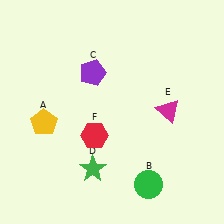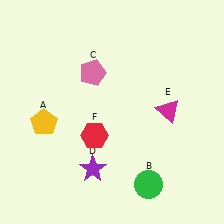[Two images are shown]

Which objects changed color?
C changed from purple to pink. D changed from green to purple.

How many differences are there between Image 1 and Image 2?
There are 2 differences between the two images.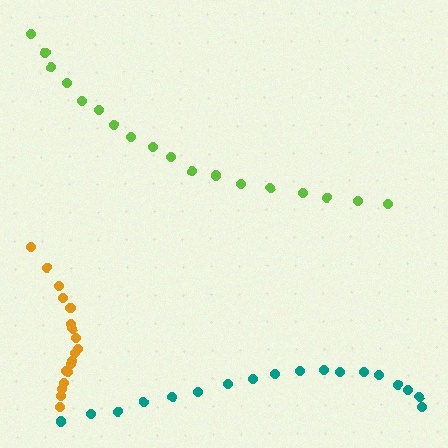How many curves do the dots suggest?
There are 3 distinct paths.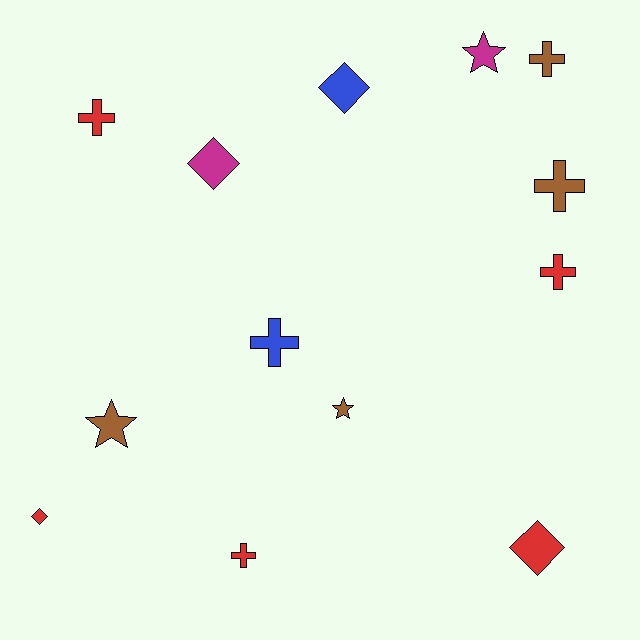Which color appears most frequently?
Red, with 5 objects.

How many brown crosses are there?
There are 2 brown crosses.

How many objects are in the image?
There are 13 objects.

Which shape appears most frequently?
Cross, with 6 objects.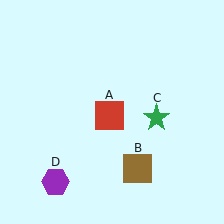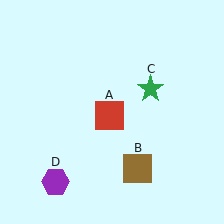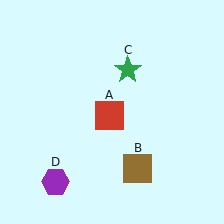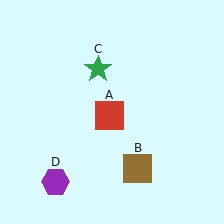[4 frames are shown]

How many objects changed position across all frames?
1 object changed position: green star (object C).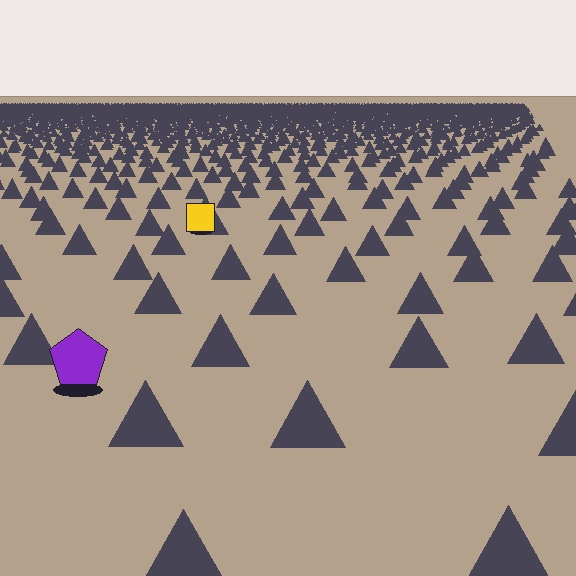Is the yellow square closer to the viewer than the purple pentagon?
No. The purple pentagon is closer — you can tell from the texture gradient: the ground texture is coarser near it.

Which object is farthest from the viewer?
The yellow square is farthest from the viewer. It appears smaller and the ground texture around it is denser.